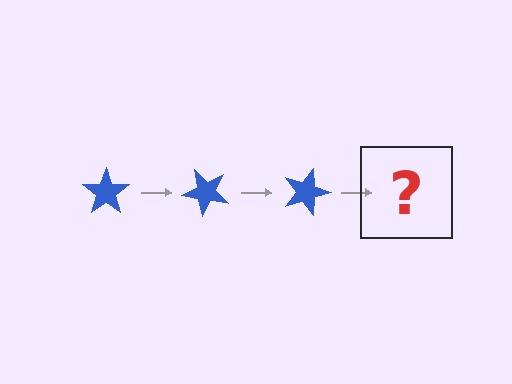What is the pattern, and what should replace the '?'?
The pattern is that the star rotates 45 degrees each step. The '?' should be a blue star rotated 135 degrees.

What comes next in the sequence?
The next element should be a blue star rotated 135 degrees.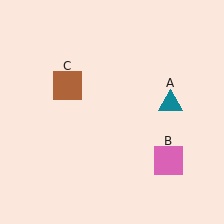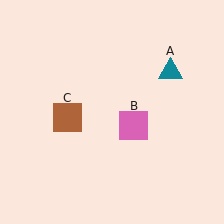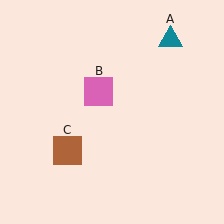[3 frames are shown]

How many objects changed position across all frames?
3 objects changed position: teal triangle (object A), pink square (object B), brown square (object C).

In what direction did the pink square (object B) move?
The pink square (object B) moved up and to the left.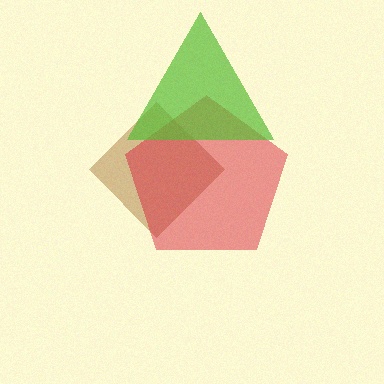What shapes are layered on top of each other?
The layered shapes are: a brown diamond, a red pentagon, a lime triangle.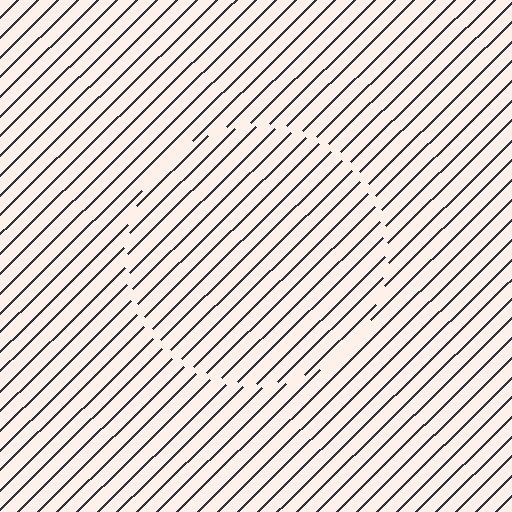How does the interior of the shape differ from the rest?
The interior of the shape contains the same grating, shifted by half a period — the contour is defined by the phase discontinuity where line-ends from the inner and outer gratings abut.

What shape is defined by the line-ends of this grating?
An illusory circle. The interior of the shape contains the same grating, shifted by half a period — the contour is defined by the phase discontinuity where line-ends from the inner and outer gratings abut.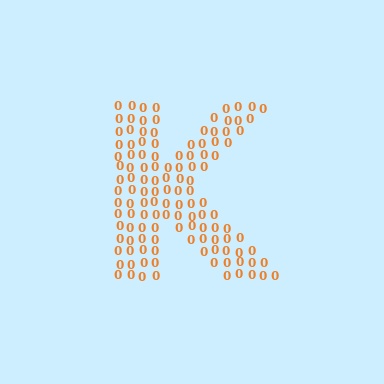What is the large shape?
The large shape is the letter K.